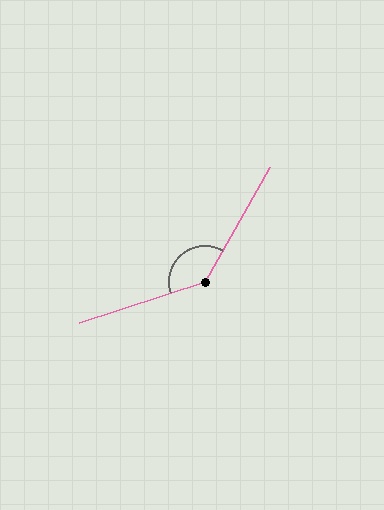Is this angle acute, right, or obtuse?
It is obtuse.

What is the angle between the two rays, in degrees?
Approximately 138 degrees.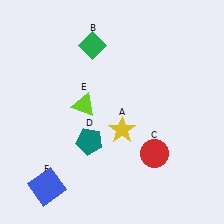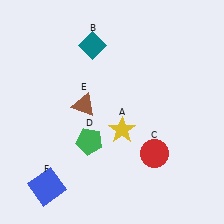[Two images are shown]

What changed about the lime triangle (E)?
In Image 1, E is lime. In Image 2, it changed to brown.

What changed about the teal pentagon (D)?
In Image 1, D is teal. In Image 2, it changed to green.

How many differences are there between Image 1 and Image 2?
There are 3 differences between the two images.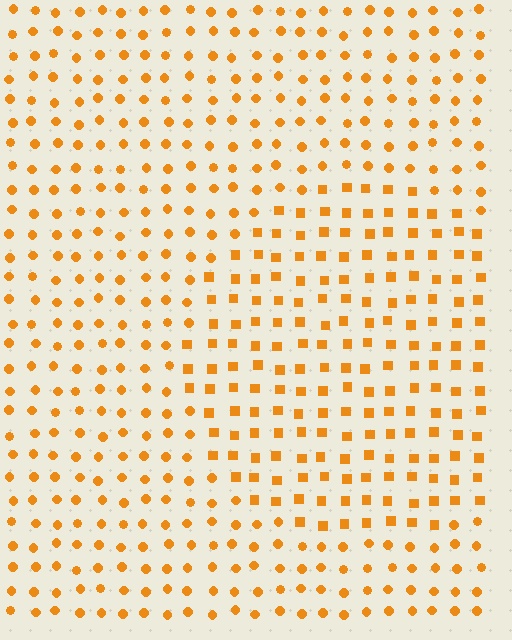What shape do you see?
I see a circle.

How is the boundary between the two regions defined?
The boundary is defined by a change in element shape: squares inside vs. circles outside. All elements share the same color and spacing.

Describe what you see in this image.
The image is filled with small orange elements arranged in a uniform grid. A circle-shaped region contains squares, while the surrounding area contains circles. The boundary is defined purely by the change in element shape.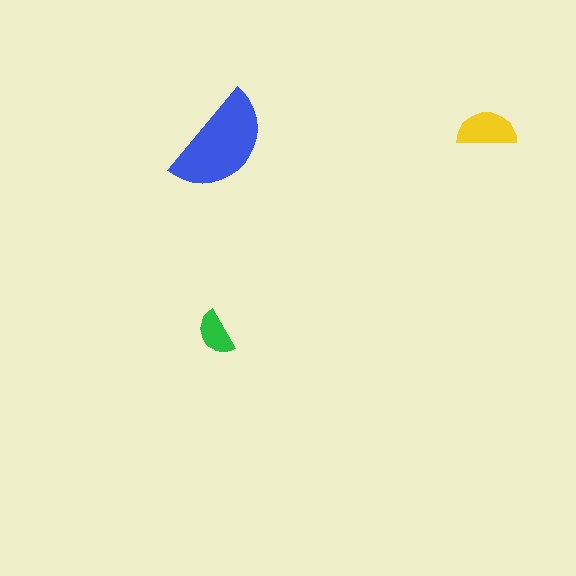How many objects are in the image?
There are 3 objects in the image.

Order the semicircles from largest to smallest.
the blue one, the yellow one, the green one.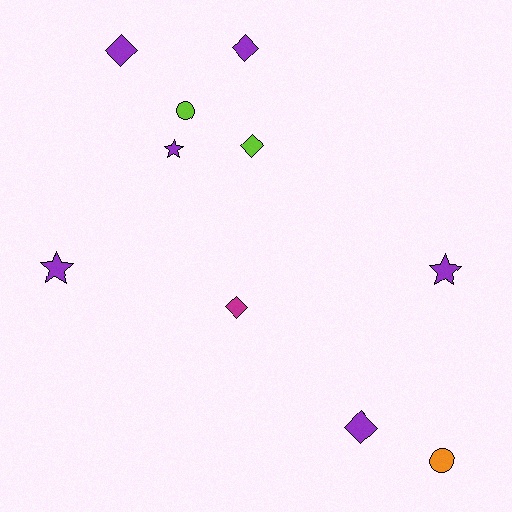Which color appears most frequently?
Purple, with 6 objects.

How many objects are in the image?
There are 10 objects.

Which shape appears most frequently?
Diamond, with 5 objects.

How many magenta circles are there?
There are no magenta circles.